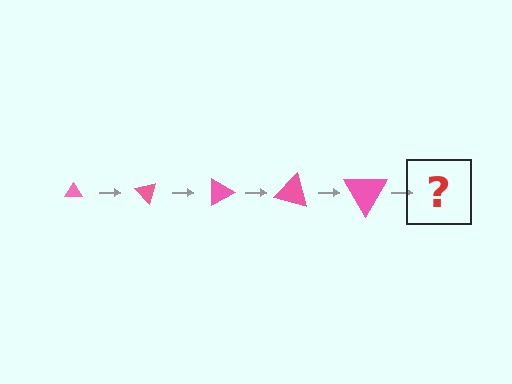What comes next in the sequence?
The next element should be a triangle, larger than the previous one and rotated 225 degrees from the start.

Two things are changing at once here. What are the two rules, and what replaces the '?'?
The two rules are that the triangle grows larger each step and it rotates 45 degrees each step. The '?' should be a triangle, larger than the previous one and rotated 225 degrees from the start.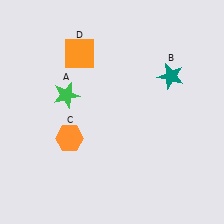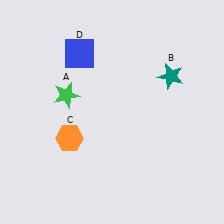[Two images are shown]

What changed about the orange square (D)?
In Image 1, D is orange. In Image 2, it changed to blue.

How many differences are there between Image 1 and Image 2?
There is 1 difference between the two images.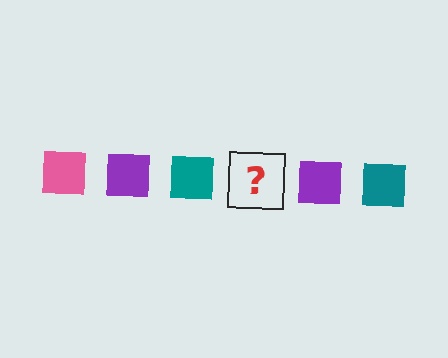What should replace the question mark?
The question mark should be replaced with a pink square.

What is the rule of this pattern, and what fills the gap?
The rule is that the pattern cycles through pink, purple, teal squares. The gap should be filled with a pink square.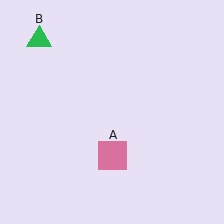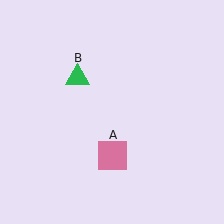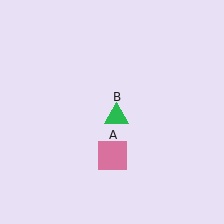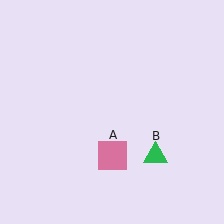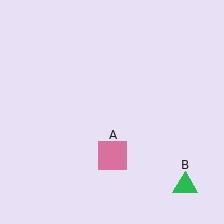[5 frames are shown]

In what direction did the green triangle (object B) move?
The green triangle (object B) moved down and to the right.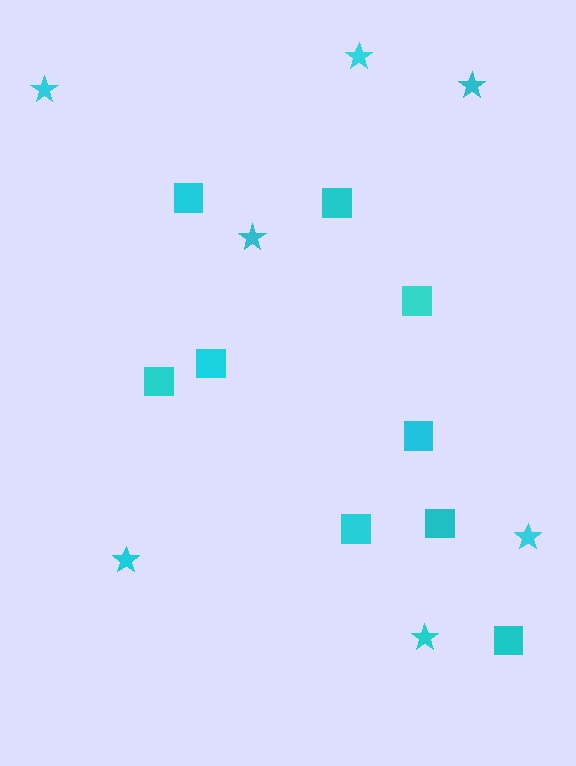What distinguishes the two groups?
There are 2 groups: one group of stars (7) and one group of squares (9).